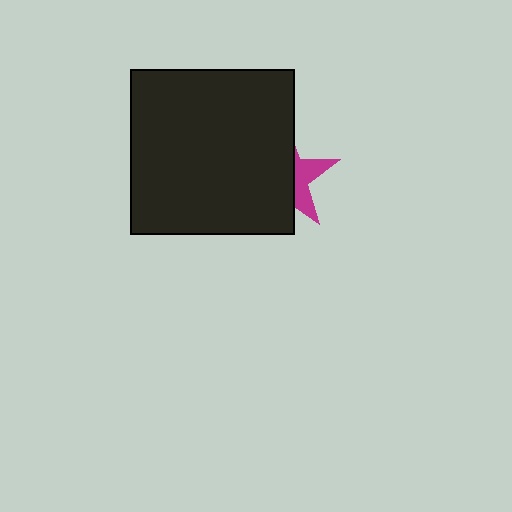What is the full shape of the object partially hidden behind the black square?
The partially hidden object is a magenta star.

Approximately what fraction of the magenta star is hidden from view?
Roughly 68% of the magenta star is hidden behind the black square.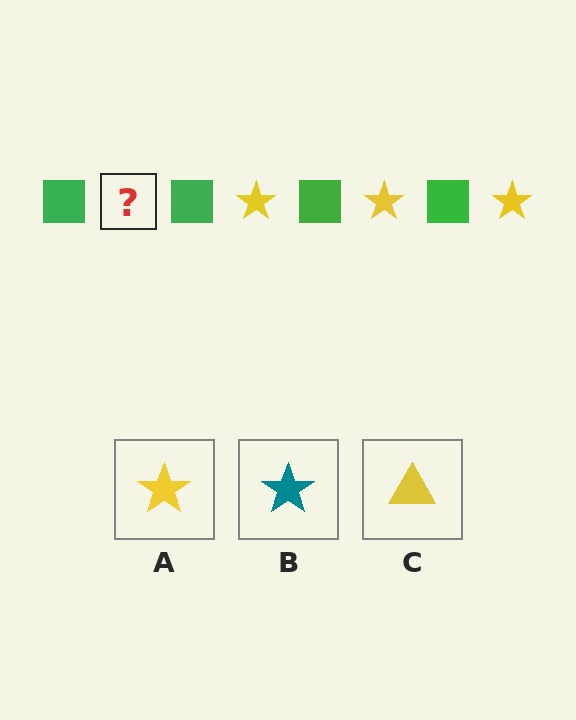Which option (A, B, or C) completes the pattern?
A.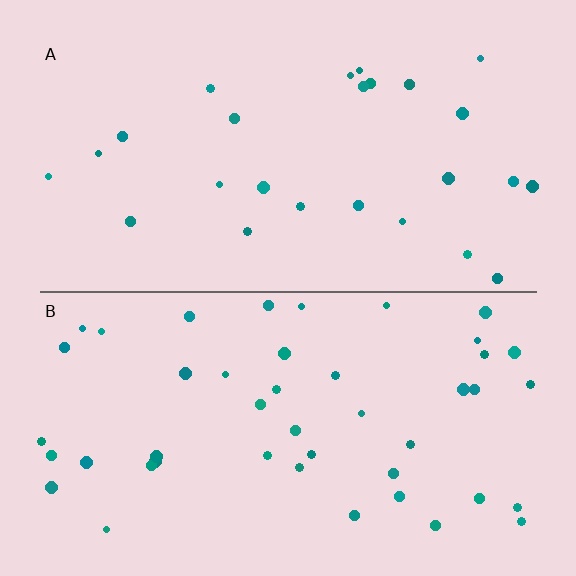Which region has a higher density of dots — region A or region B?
B (the bottom).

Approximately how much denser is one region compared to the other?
Approximately 1.8× — region B over region A.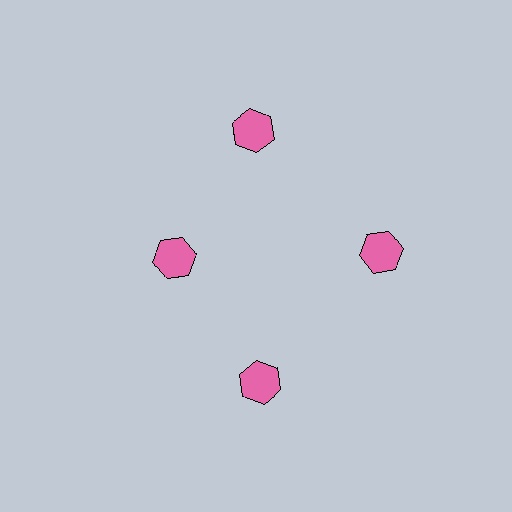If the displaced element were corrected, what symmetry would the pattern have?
It would have 4-fold rotational symmetry — the pattern would map onto itself every 90 degrees.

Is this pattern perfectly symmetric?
No. The 4 pink hexagons are arranged in a ring, but one element near the 9 o'clock position is pulled inward toward the center, breaking the 4-fold rotational symmetry.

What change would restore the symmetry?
The symmetry would be restored by moving it outward, back onto the ring so that all 4 hexagons sit at equal angles and equal distance from the center.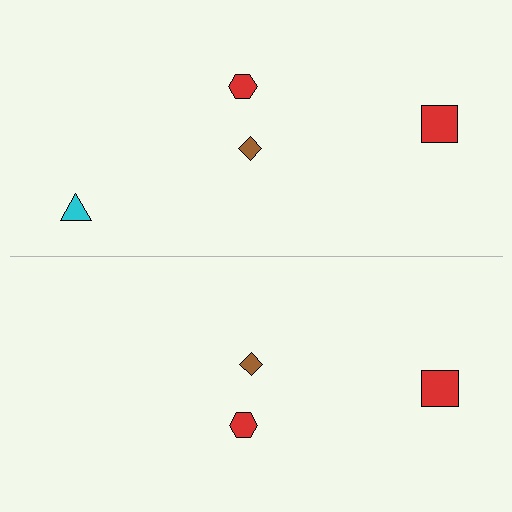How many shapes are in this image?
There are 7 shapes in this image.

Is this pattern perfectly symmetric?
No, the pattern is not perfectly symmetric. A cyan triangle is missing from the bottom side.